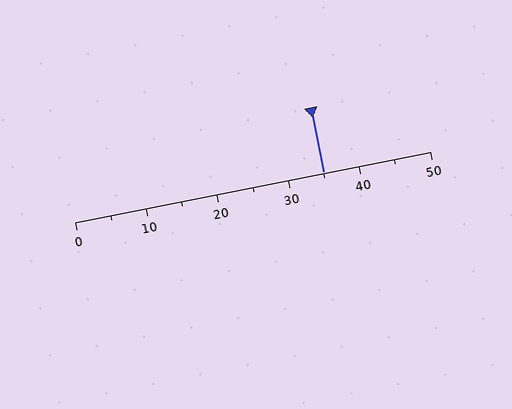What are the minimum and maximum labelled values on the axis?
The axis runs from 0 to 50.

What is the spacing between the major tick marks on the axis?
The major ticks are spaced 10 apart.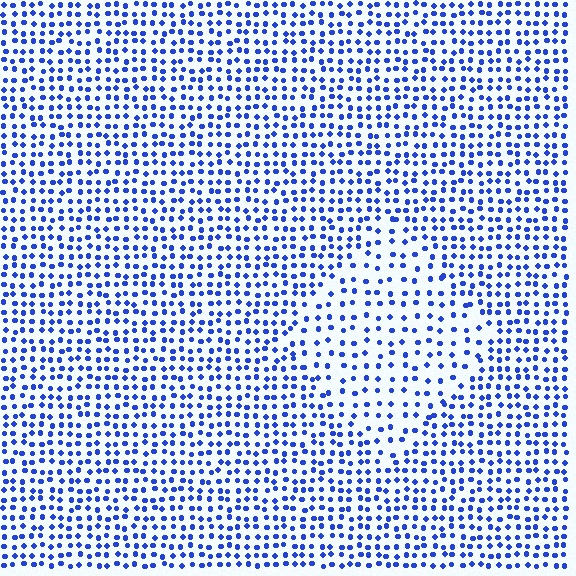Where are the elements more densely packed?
The elements are more densely packed outside the diamond boundary.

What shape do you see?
I see a diamond.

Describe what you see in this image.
The image contains small blue elements arranged at two different densities. A diamond-shaped region is visible where the elements are less densely packed than the surrounding area.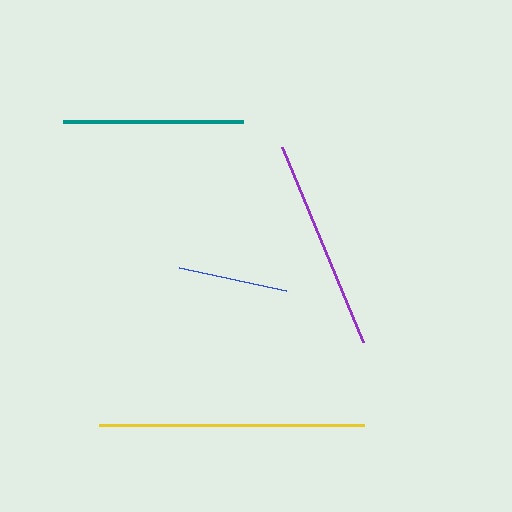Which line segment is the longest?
The yellow line is the longest at approximately 264 pixels.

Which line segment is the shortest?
The blue line is the shortest at approximately 109 pixels.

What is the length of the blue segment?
The blue segment is approximately 109 pixels long.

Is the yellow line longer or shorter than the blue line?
The yellow line is longer than the blue line.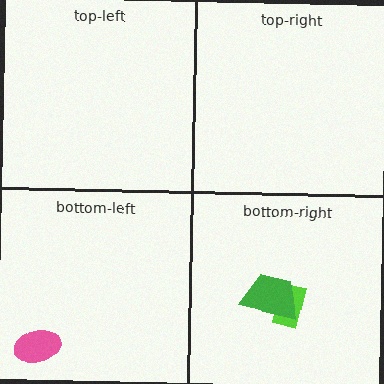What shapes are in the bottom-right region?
The lime rectangle, the green trapezoid.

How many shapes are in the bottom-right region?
2.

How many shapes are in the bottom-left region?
1.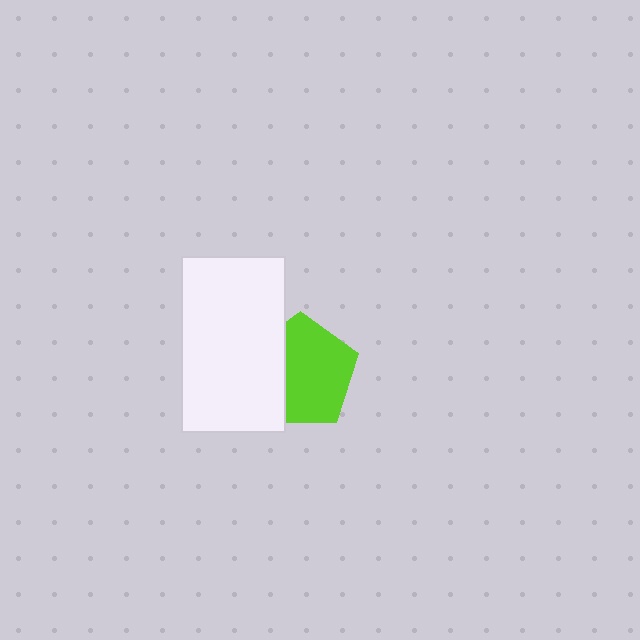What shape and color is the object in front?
The object in front is a white rectangle.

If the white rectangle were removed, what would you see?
You would see the complete lime pentagon.